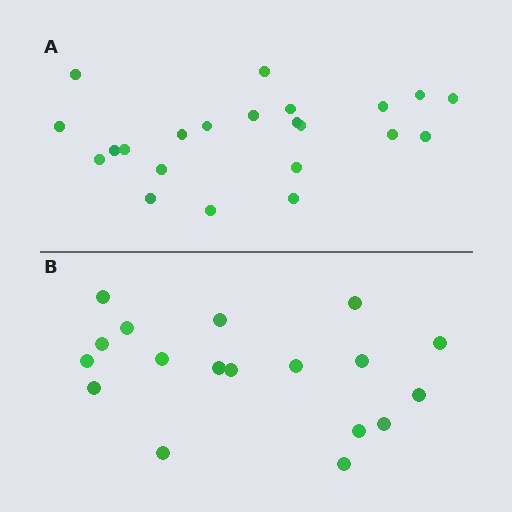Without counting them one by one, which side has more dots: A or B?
Region A (the top region) has more dots.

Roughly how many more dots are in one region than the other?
Region A has about 4 more dots than region B.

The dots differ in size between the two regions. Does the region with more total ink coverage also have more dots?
No. Region B has more total ink coverage because its dots are larger, but region A actually contains more individual dots. Total area can be misleading — the number of items is what matters here.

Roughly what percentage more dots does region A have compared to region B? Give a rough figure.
About 20% more.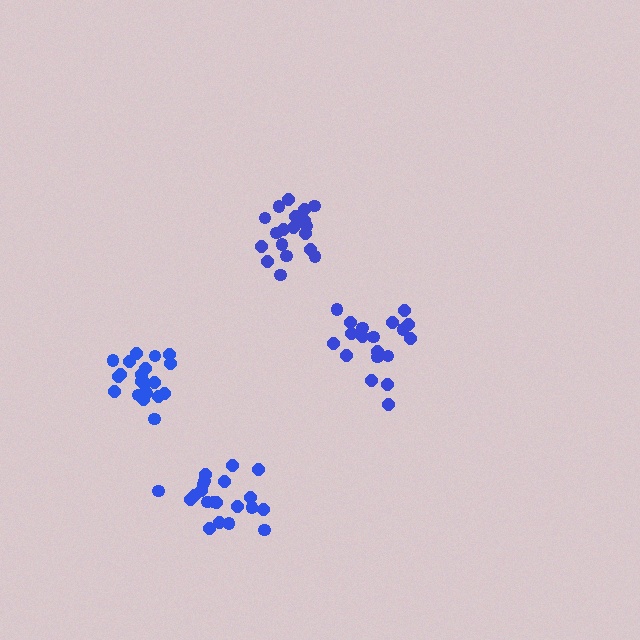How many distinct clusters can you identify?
There are 4 distinct clusters.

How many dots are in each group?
Group 1: 20 dots, Group 2: 21 dots, Group 3: 20 dots, Group 4: 21 dots (82 total).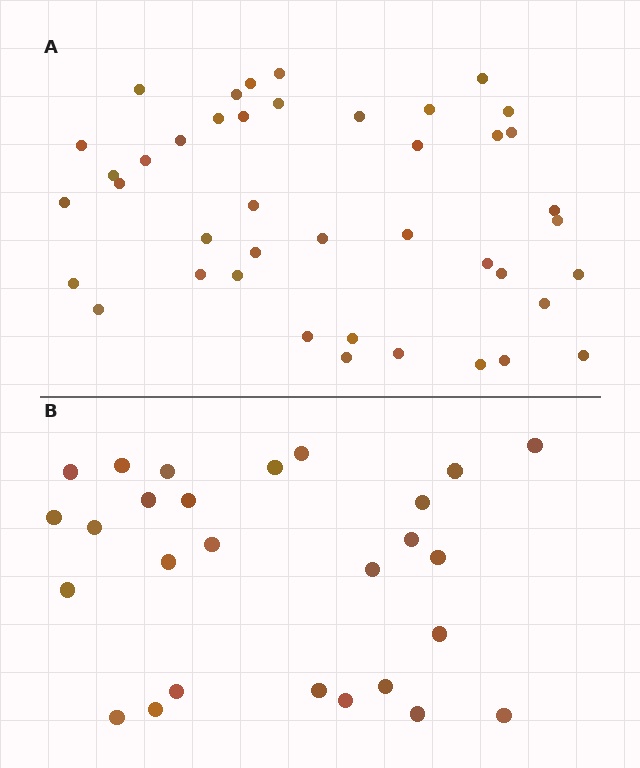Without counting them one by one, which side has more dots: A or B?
Region A (the top region) has more dots.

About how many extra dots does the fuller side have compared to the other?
Region A has approximately 15 more dots than region B.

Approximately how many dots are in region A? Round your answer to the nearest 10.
About 40 dots. (The exact count is 42, which rounds to 40.)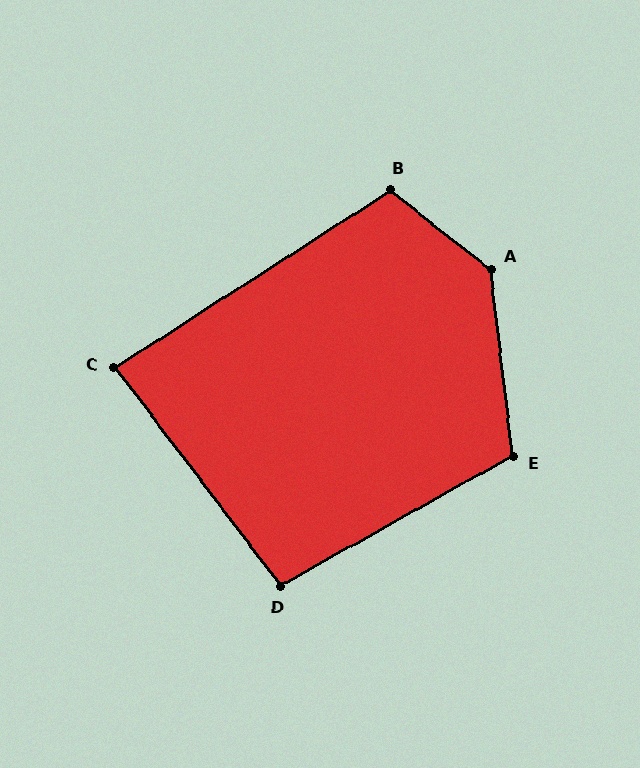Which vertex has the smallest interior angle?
C, at approximately 86 degrees.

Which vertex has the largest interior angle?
A, at approximately 135 degrees.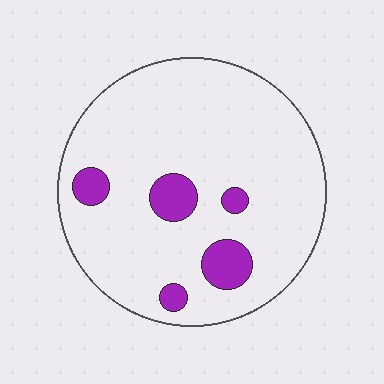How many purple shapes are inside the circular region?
5.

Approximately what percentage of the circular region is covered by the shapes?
Approximately 10%.